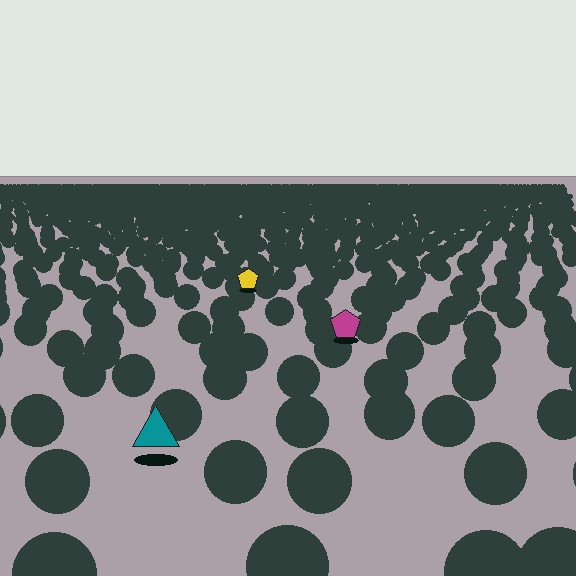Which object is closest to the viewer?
The teal triangle is closest. The texture marks near it are larger and more spread out.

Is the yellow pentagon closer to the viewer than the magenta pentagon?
No. The magenta pentagon is closer — you can tell from the texture gradient: the ground texture is coarser near it.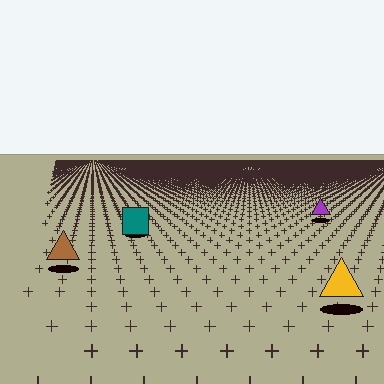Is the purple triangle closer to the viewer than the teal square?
No. The teal square is closer — you can tell from the texture gradient: the ground texture is coarser near it.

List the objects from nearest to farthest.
From nearest to farthest: the yellow triangle, the brown triangle, the teal square, the purple triangle.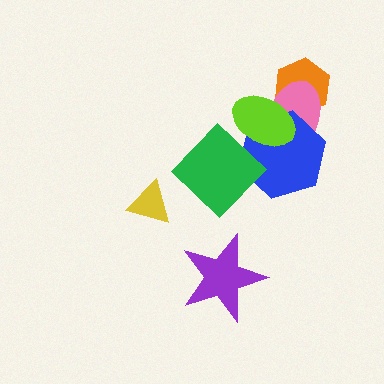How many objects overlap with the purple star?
0 objects overlap with the purple star.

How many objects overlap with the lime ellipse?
3 objects overlap with the lime ellipse.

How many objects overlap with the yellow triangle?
0 objects overlap with the yellow triangle.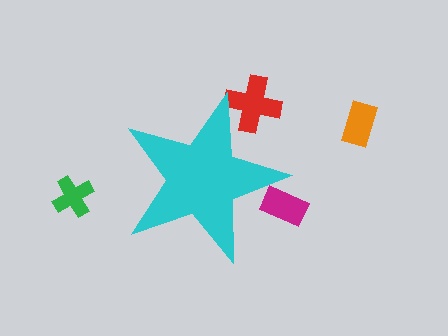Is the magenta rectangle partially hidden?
Yes, the magenta rectangle is partially hidden behind the cyan star.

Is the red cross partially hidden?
Yes, the red cross is partially hidden behind the cyan star.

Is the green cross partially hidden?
No, the green cross is fully visible.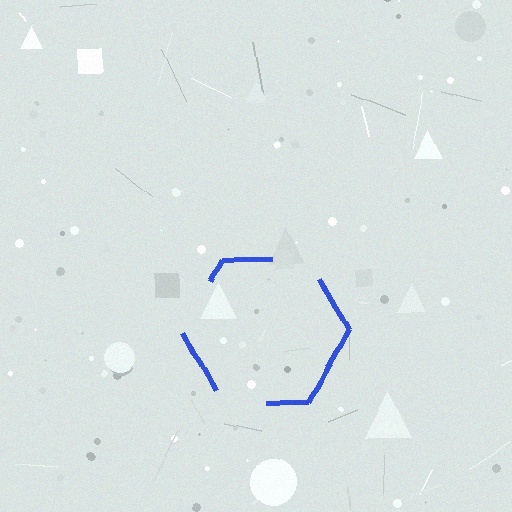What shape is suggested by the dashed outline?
The dashed outline suggests a hexagon.